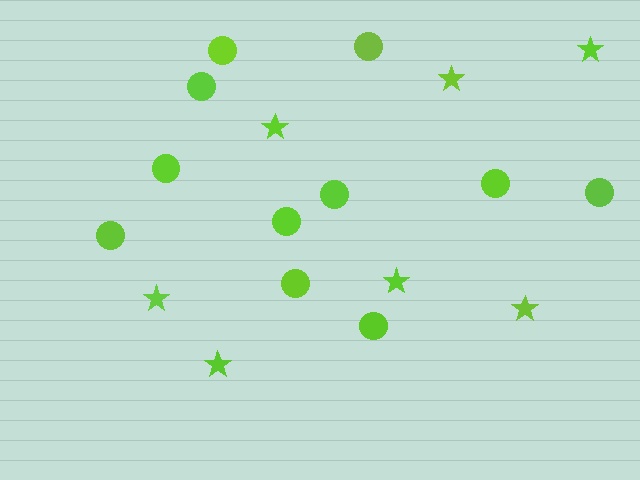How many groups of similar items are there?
There are 2 groups: one group of stars (7) and one group of circles (11).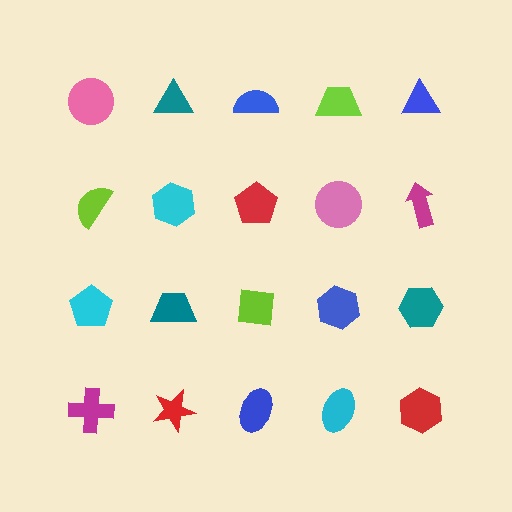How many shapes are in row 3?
5 shapes.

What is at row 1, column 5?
A blue triangle.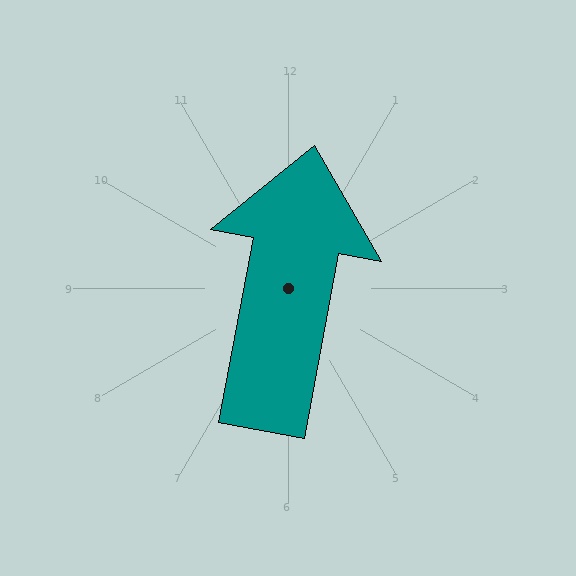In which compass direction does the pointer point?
North.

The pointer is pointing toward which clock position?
Roughly 12 o'clock.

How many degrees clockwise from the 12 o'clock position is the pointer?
Approximately 11 degrees.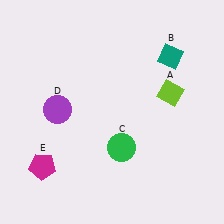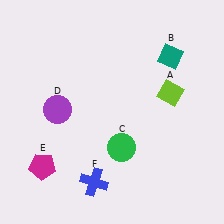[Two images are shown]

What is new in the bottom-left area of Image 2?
A blue cross (F) was added in the bottom-left area of Image 2.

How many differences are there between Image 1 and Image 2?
There is 1 difference between the two images.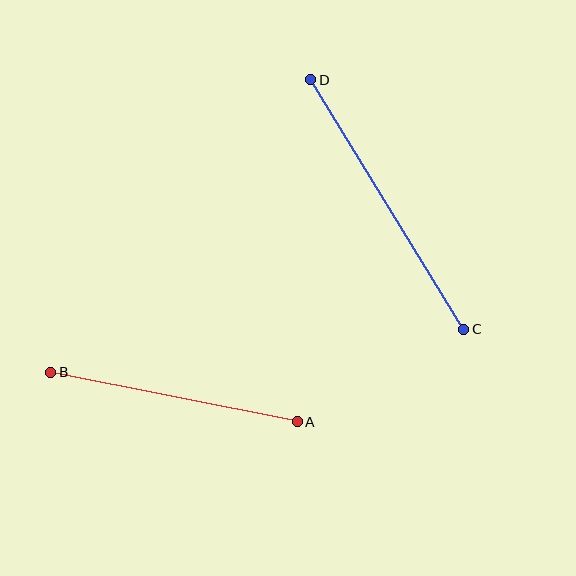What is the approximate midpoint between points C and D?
The midpoint is at approximately (387, 204) pixels.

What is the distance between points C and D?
The distance is approximately 293 pixels.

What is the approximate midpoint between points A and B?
The midpoint is at approximately (174, 397) pixels.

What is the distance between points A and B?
The distance is approximately 252 pixels.